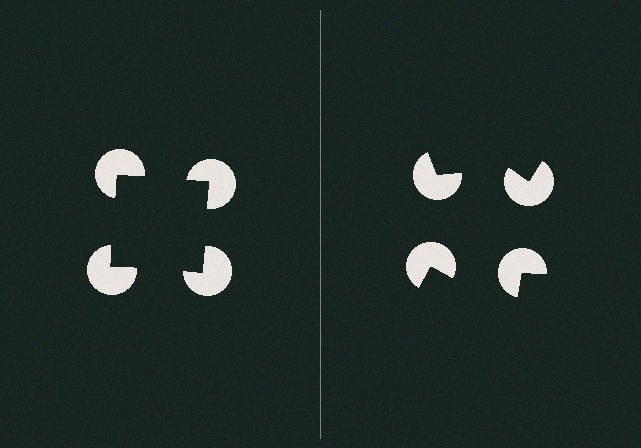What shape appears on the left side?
An illusory square.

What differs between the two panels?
The pac-man discs are positioned identically on both sides; only the wedge orientations differ. On the left they align to a square; on the right they are misaligned.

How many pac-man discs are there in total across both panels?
8 — 4 on each side.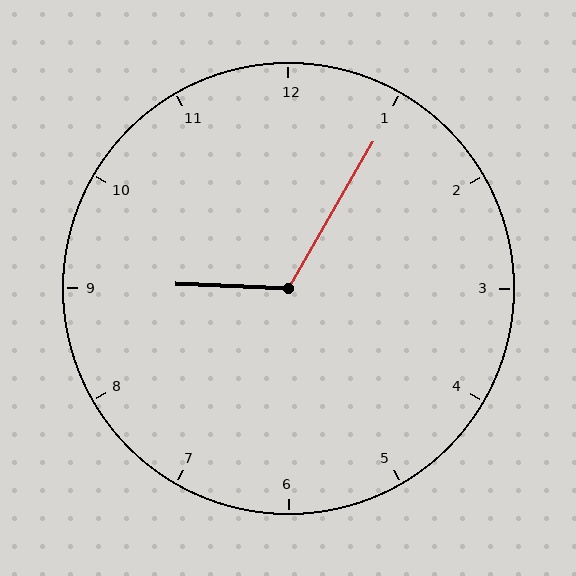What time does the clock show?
9:05.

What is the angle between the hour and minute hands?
Approximately 118 degrees.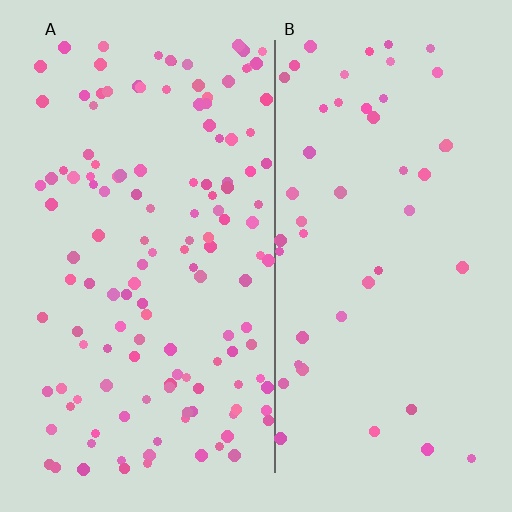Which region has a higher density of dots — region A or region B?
A (the left).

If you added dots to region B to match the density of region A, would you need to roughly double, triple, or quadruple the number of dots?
Approximately triple.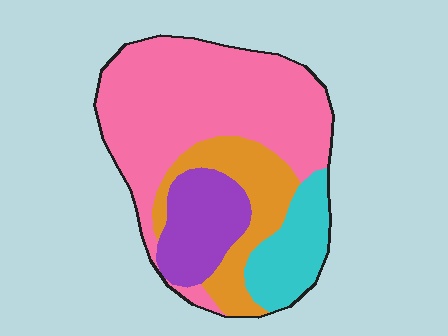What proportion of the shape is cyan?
Cyan covers around 15% of the shape.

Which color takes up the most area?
Pink, at roughly 50%.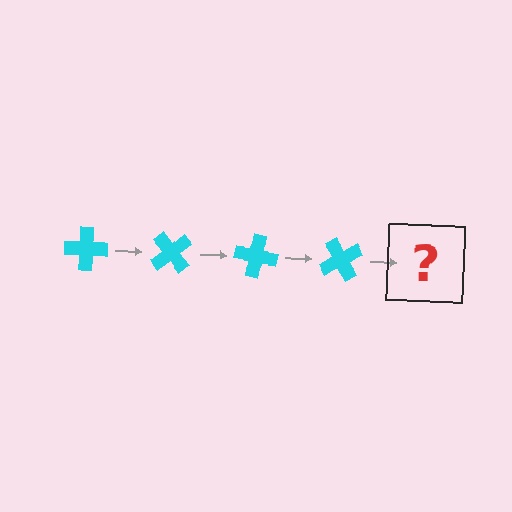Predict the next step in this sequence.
The next step is a cyan cross rotated 200 degrees.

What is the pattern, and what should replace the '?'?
The pattern is that the cross rotates 50 degrees each step. The '?' should be a cyan cross rotated 200 degrees.